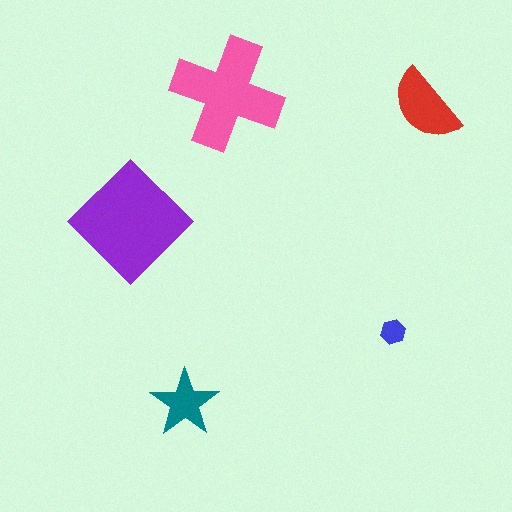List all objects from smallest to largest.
The blue hexagon, the teal star, the red semicircle, the pink cross, the purple diamond.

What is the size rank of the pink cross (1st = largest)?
2nd.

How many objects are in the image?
There are 5 objects in the image.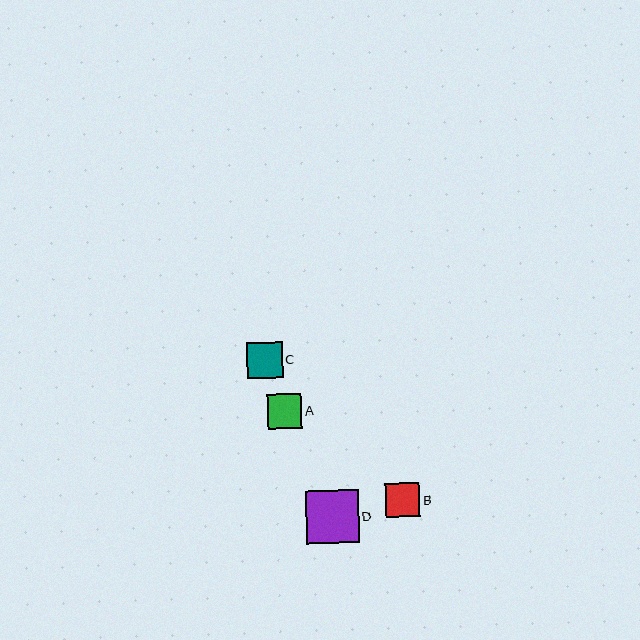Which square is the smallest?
Square A is the smallest with a size of approximately 34 pixels.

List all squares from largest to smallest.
From largest to smallest: D, C, B, A.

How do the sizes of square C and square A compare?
Square C and square A are approximately the same size.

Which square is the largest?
Square D is the largest with a size of approximately 53 pixels.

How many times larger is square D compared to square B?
Square D is approximately 1.5 times the size of square B.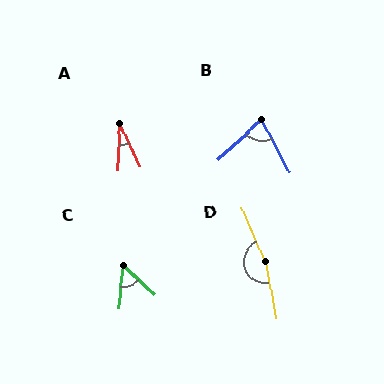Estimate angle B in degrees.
Approximately 75 degrees.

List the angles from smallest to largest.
A (26°), C (53°), B (75°), D (168°).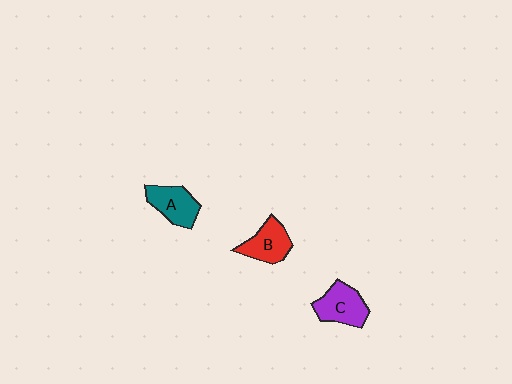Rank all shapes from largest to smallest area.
From largest to smallest: C (purple), B (red), A (teal).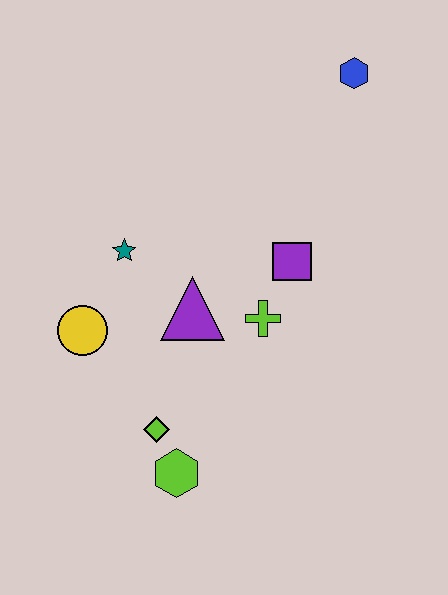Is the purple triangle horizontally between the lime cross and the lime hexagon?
Yes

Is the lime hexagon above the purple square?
No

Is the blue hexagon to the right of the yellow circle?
Yes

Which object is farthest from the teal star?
The blue hexagon is farthest from the teal star.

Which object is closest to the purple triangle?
The lime cross is closest to the purple triangle.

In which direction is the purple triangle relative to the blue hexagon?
The purple triangle is below the blue hexagon.